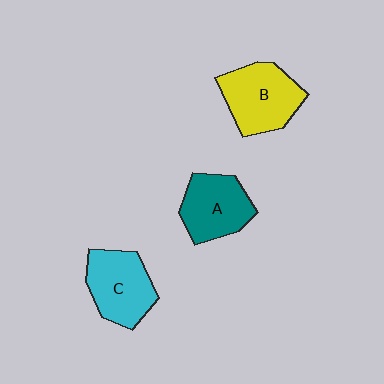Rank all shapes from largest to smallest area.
From largest to smallest: B (yellow), C (cyan), A (teal).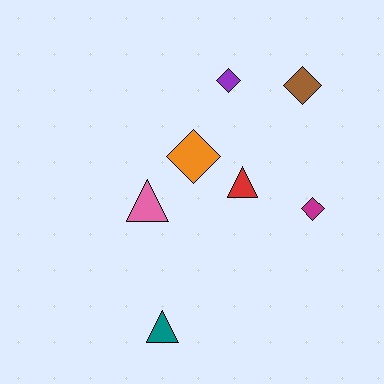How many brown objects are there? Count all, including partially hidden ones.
There is 1 brown object.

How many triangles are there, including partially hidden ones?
There are 3 triangles.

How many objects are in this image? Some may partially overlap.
There are 7 objects.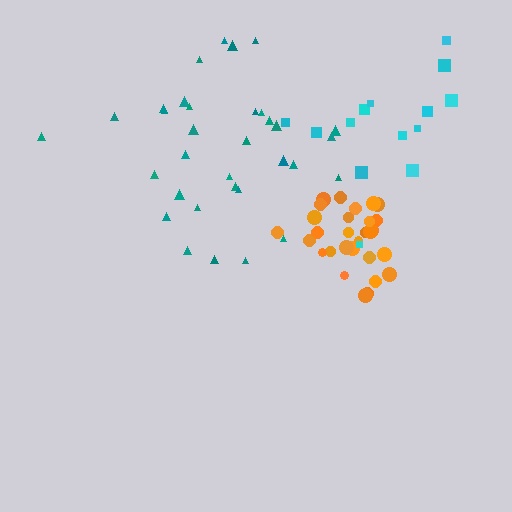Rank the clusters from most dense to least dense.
orange, teal, cyan.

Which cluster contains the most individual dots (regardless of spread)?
Teal (33).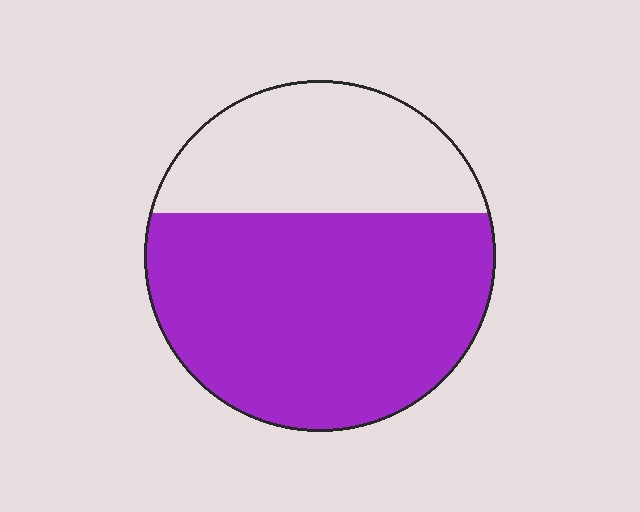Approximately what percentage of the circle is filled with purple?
Approximately 65%.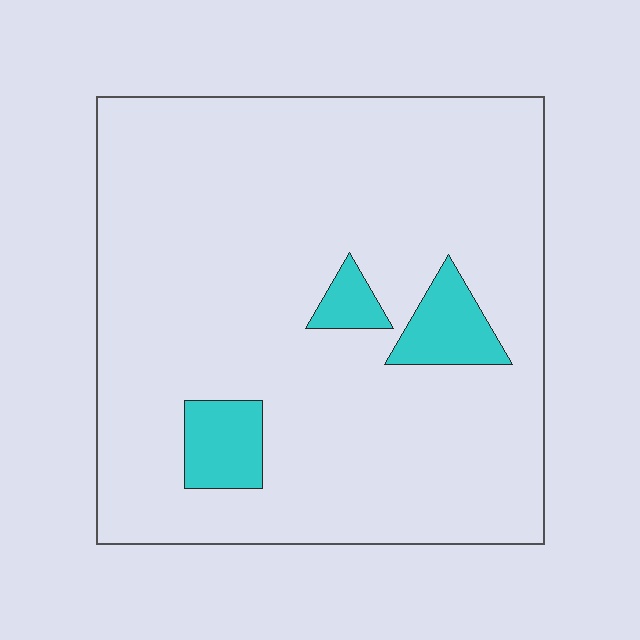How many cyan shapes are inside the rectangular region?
3.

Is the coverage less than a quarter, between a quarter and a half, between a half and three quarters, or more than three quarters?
Less than a quarter.